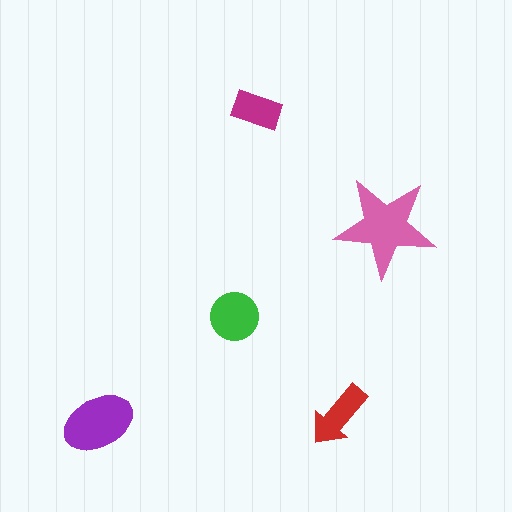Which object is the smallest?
The magenta rectangle.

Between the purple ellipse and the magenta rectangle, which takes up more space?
The purple ellipse.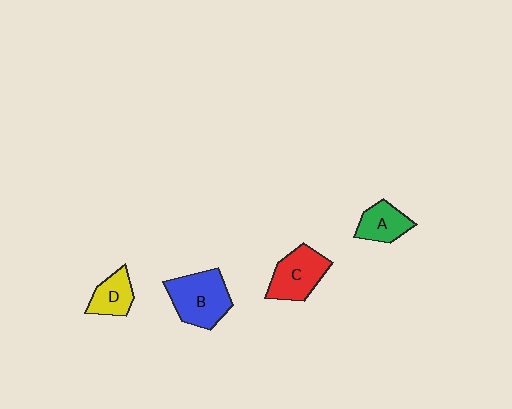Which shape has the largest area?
Shape B (blue).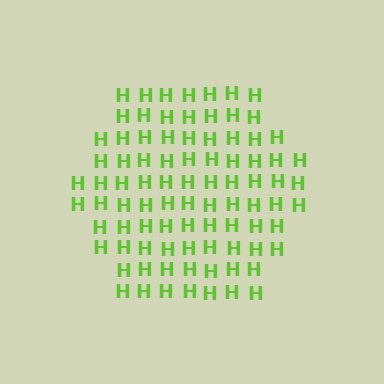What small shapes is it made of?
It is made of small letter H's.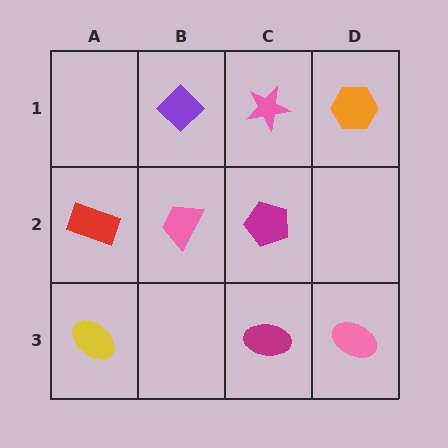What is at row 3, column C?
A magenta ellipse.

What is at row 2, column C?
A magenta pentagon.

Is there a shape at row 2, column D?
No, that cell is empty.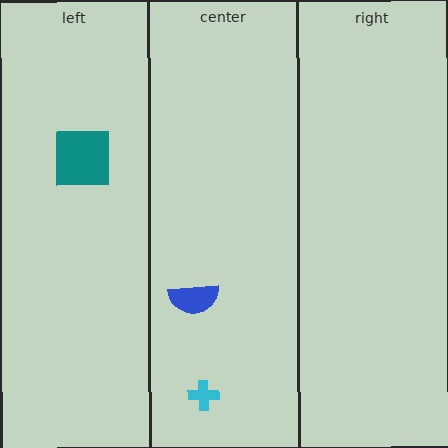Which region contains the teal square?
The left region.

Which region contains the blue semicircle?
The center region.